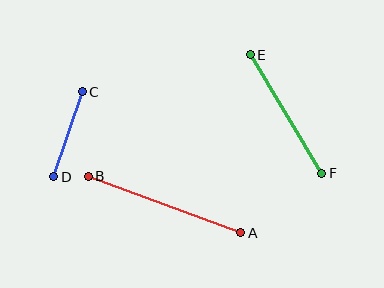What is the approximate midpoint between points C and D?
The midpoint is at approximately (68, 134) pixels.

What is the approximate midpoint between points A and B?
The midpoint is at approximately (164, 204) pixels.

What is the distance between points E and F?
The distance is approximately 138 pixels.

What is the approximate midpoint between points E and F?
The midpoint is at approximately (286, 114) pixels.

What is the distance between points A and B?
The distance is approximately 162 pixels.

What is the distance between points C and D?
The distance is approximately 89 pixels.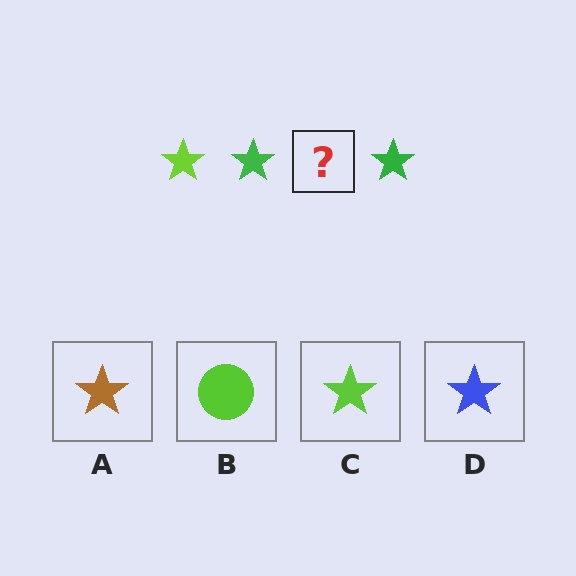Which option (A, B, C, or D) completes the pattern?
C.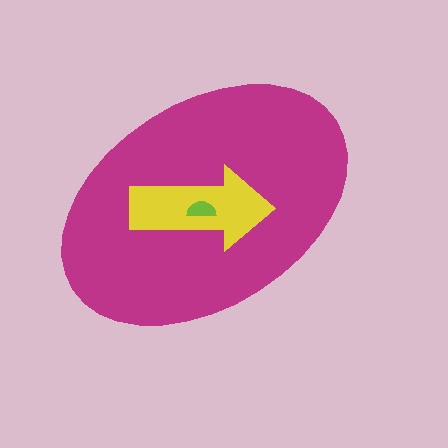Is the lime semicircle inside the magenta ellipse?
Yes.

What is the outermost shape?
The magenta ellipse.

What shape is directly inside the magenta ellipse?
The yellow arrow.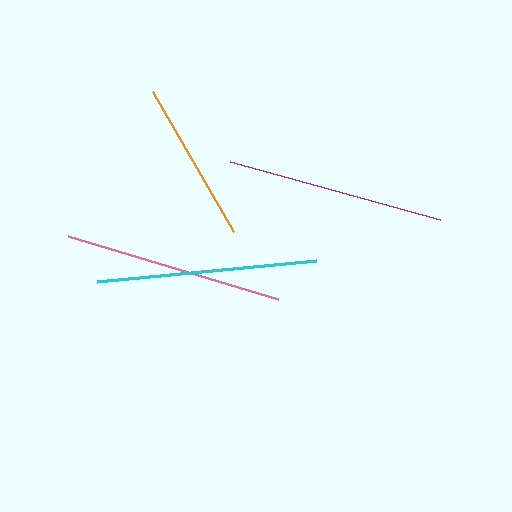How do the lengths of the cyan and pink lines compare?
The cyan and pink lines are approximately the same length.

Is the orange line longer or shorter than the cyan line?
The cyan line is longer than the orange line.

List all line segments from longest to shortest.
From longest to shortest: cyan, pink, purple, orange.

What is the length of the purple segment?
The purple segment is approximately 218 pixels long.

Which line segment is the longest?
The cyan line is the longest at approximately 220 pixels.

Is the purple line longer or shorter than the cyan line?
The cyan line is longer than the purple line.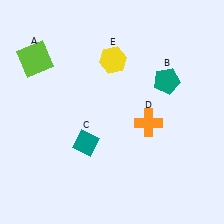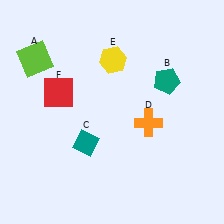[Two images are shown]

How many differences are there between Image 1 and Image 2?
There is 1 difference between the two images.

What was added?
A red square (F) was added in Image 2.